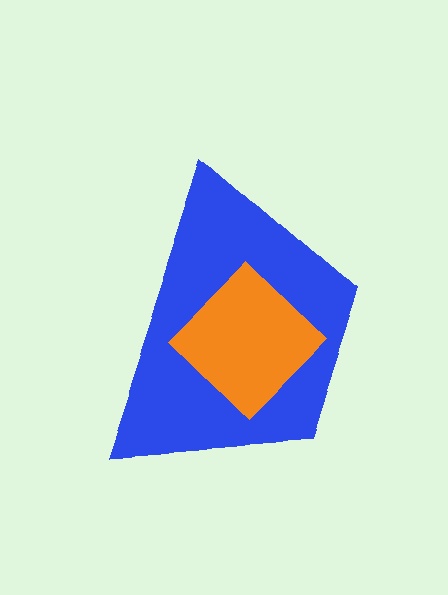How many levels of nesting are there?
2.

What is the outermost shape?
The blue trapezoid.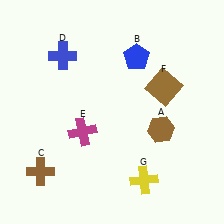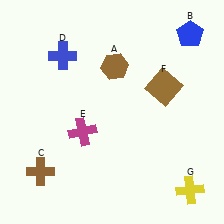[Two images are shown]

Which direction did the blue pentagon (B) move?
The blue pentagon (B) moved right.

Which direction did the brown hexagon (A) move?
The brown hexagon (A) moved up.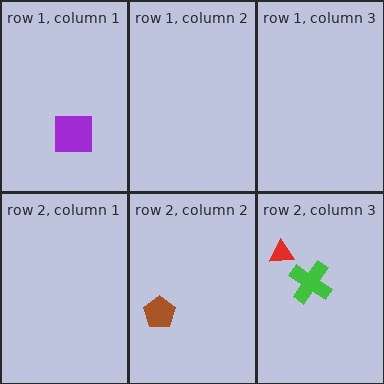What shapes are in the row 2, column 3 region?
The green cross, the red triangle.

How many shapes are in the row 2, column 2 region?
1.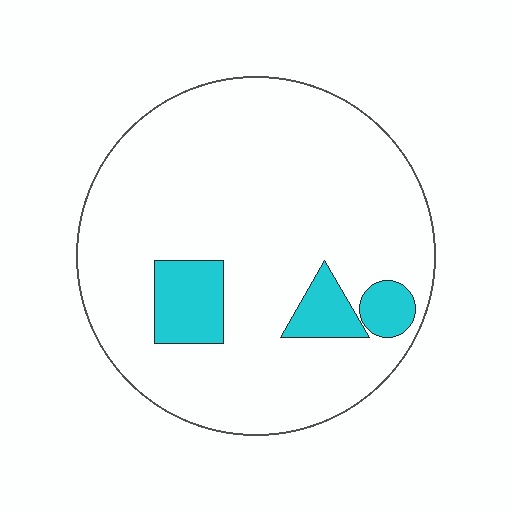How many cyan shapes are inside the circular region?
3.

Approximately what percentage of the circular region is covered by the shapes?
Approximately 10%.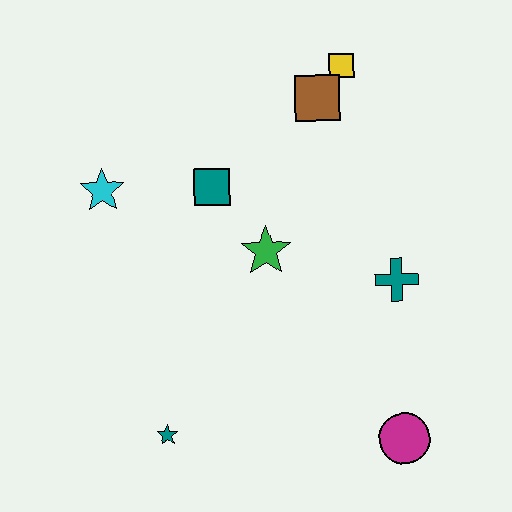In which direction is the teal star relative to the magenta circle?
The teal star is to the left of the magenta circle.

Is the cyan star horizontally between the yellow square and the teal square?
No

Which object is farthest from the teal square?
The magenta circle is farthest from the teal square.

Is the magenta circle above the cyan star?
No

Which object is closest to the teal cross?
The green star is closest to the teal cross.